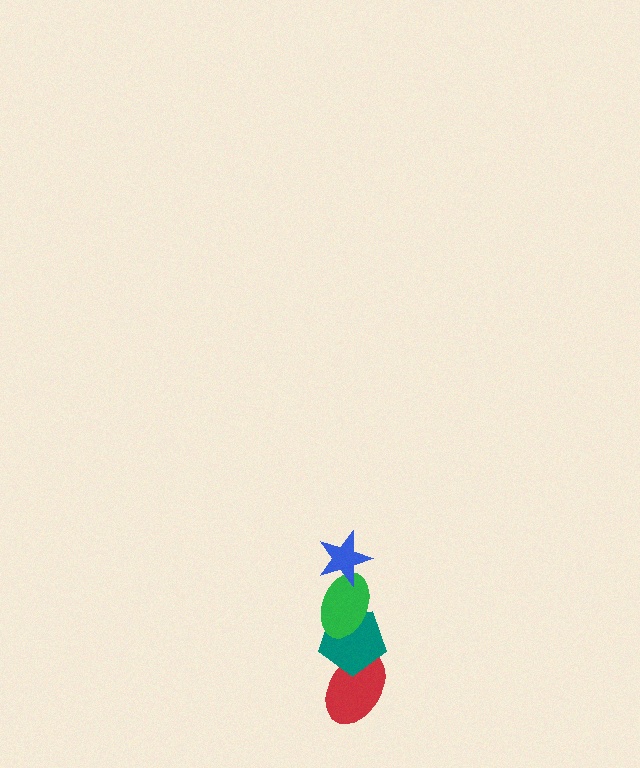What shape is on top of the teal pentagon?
The green ellipse is on top of the teal pentagon.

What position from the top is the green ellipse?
The green ellipse is 2nd from the top.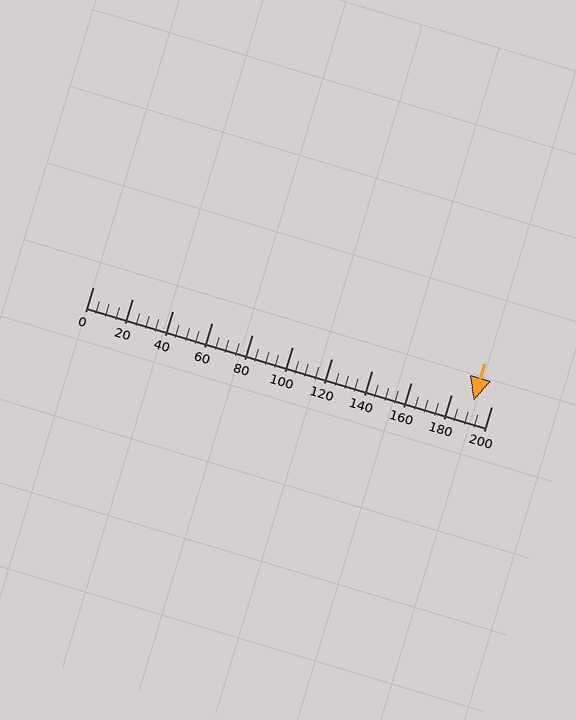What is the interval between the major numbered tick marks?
The major tick marks are spaced 20 units apart.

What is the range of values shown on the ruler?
The ruler shows values from 0 to 200.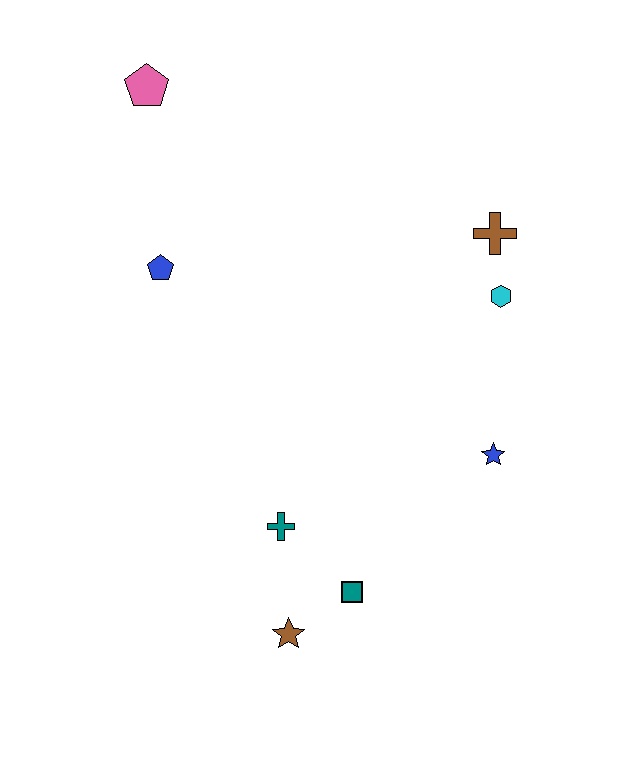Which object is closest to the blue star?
The cyan hexagon is closest to the blue star.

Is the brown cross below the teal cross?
No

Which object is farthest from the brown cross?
The brown star is farthest from the brown cross.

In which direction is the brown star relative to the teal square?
The brown star is to the left of the teal square.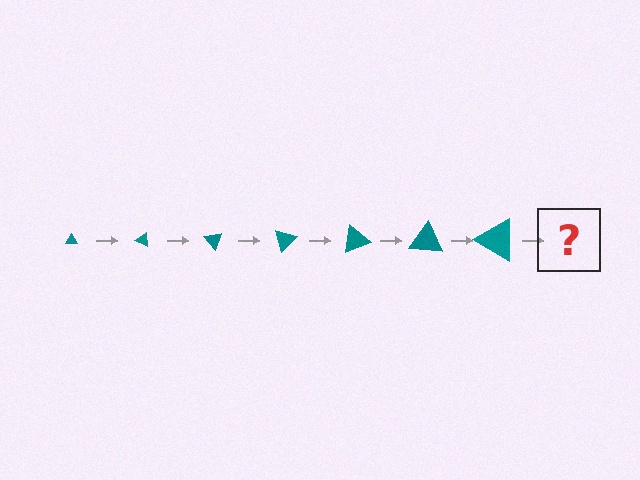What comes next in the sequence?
The next element should be a triangle, larger than the previous one and rotated 175 degrees from the start.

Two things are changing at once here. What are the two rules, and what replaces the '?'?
The two rules are that the triangle grows larger each step and it rotates 25 degrees each step. The '?' should be a triangle, larger than the previous one and rotated 175 degrees from the start.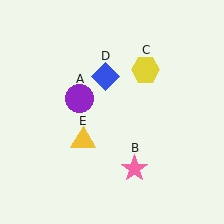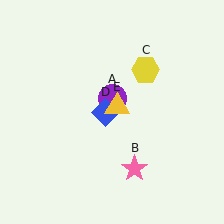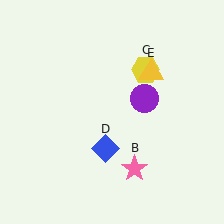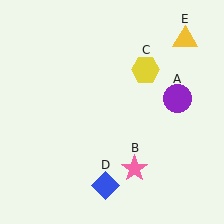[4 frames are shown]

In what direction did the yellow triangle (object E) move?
The yellow triangle (object E) moved up and to the right.